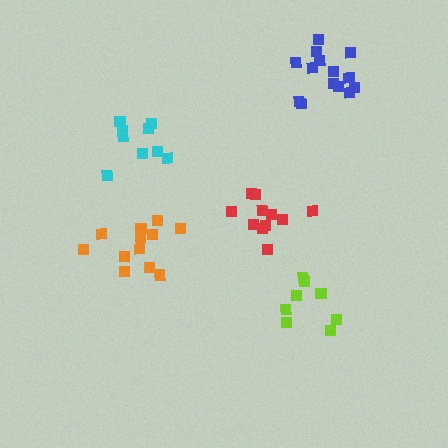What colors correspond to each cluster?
The clusters are colored: lime, cyan, blue, red, orange.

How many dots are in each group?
Group 1: 8 dots, Group 2: 9 dots, Group 3: 14 dots, Group 4: 11 dots, Group 5: 13 dots (55 total).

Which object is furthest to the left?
The orange cluster is leftmost.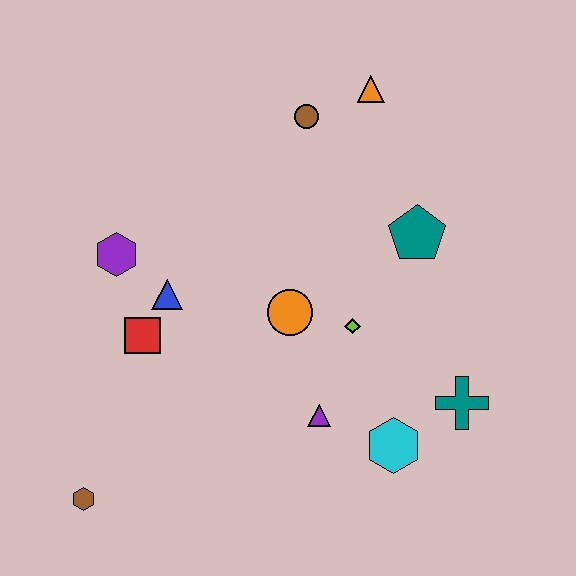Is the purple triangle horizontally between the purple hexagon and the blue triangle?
No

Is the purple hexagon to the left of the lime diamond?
Yes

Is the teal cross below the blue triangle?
Yes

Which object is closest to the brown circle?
The orange triangle is closest to the brown circle.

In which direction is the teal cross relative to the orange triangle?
The teal cross is below the orange triangle.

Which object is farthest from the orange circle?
The brown hexagon is farthest from the orange circle.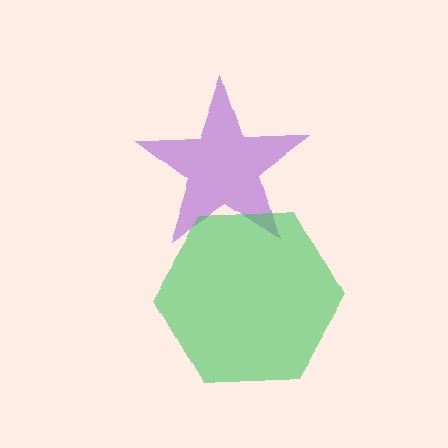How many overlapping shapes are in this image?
There are 2 overlapping shapes in the image.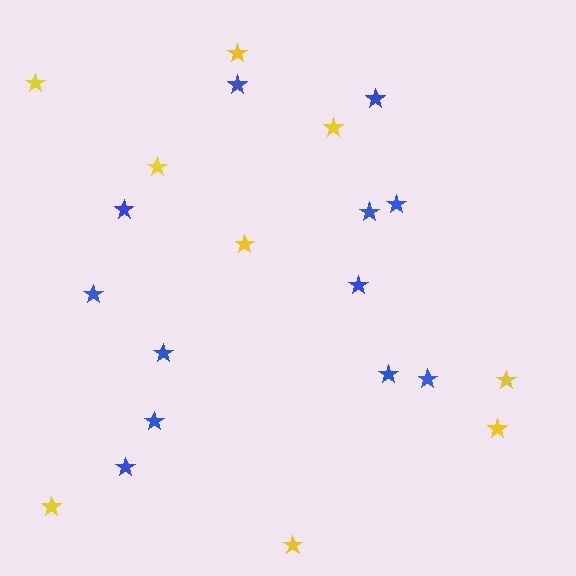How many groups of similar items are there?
There are 2 groups: one group of yellow stars (9) and one group of blue stars (12).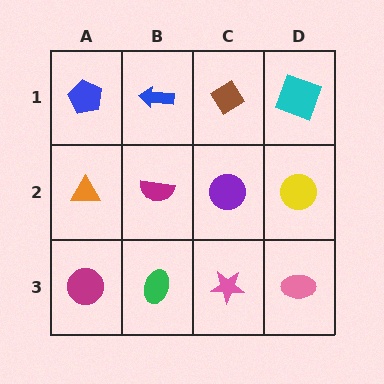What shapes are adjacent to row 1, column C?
A purple circle (row 2, column C), a blue arrow (row 1, column B), a cyan square (row 1, column D).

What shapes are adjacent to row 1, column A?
An orange triangle (row 2, column A), a blue arrow (row 1, column B).